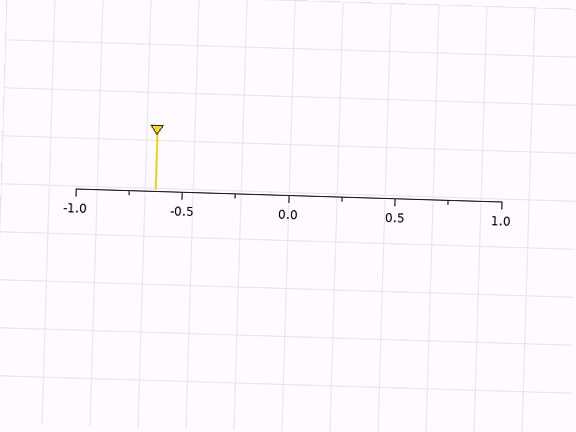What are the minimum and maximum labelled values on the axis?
The axis runs from -1.0 to 1.0.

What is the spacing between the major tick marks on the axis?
The major ticks are spaced 0.5 apart.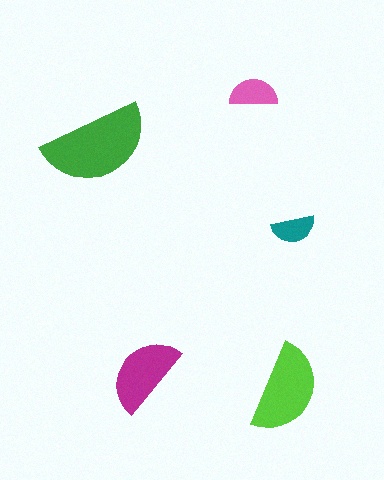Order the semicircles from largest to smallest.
the green one, the lime one, the magenta one, the pink one, the teal one.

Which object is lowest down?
The lime semicircle is bottommost.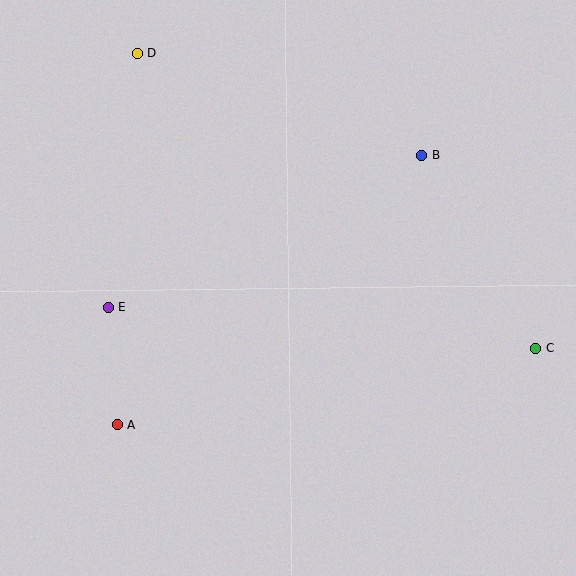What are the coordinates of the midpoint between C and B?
The midpoint between C and B is at (479, 252).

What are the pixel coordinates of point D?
Point D is at (138, 53).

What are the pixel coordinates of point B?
Point B is at (422, 156).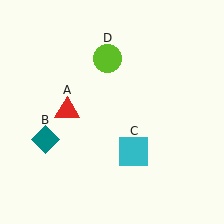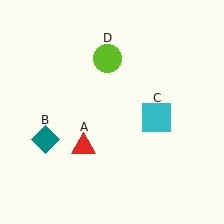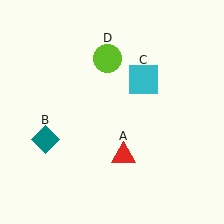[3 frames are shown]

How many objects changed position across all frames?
2 objects changed position: red triangle (object A), cyan square (object C).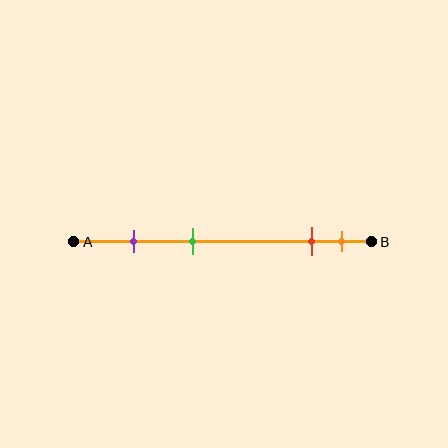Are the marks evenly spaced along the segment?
No, the marks are not evenly spaced.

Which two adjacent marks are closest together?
The red and orange marks are the closest adjacent pair.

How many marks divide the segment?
There are 4 marks dividing the segment.